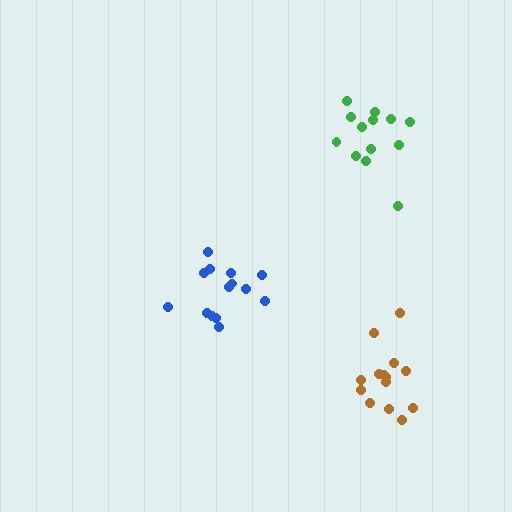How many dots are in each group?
Group 1: 14 dots, Group 2: 14 dots, Group 3: 13 dots (41 total).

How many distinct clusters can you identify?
There are 3 distinct clusters.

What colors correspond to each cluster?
The clusters are colored: blue, brown, green.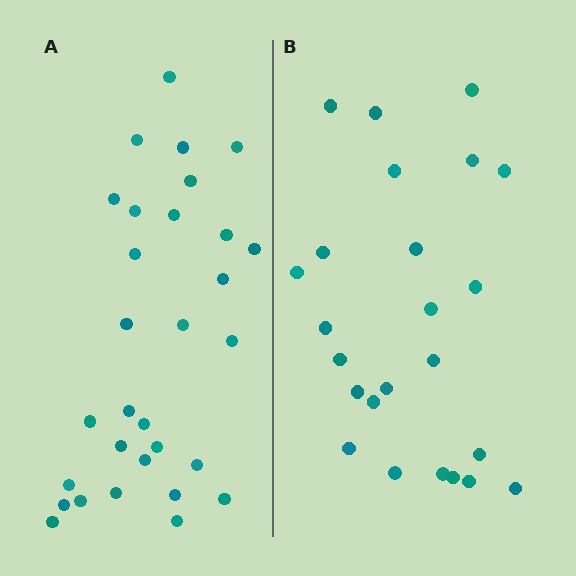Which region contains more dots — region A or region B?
Region A (the left region) has more dots.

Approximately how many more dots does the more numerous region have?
Region A has about 6 more dots than region B.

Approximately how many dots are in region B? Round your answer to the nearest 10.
About 20 dots. (The exact count is 24, which rounds to 20.)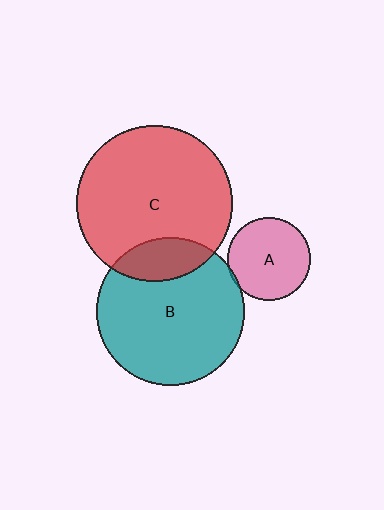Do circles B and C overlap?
Yes.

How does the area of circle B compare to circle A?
Approximately 3.2 times.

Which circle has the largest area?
Circle C (red).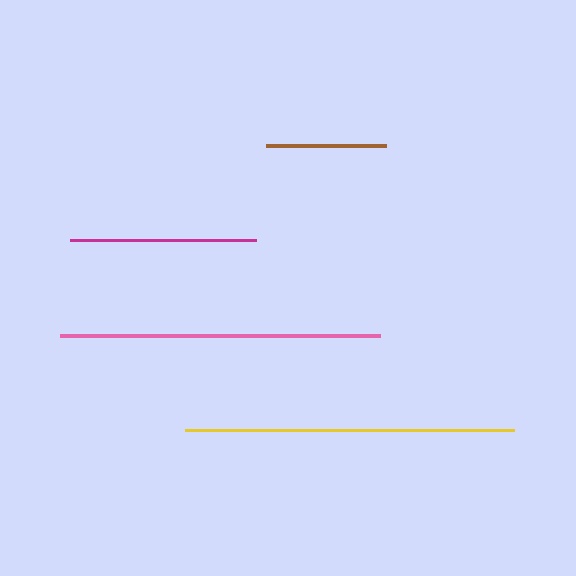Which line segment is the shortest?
The brown line is the shortest at approximately 120 pixels.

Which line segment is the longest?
The yellow line is the longest at approximately 329 pixels.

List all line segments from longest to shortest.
From longest to shortest: yellow, pink, magenta, brown.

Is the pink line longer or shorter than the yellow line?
The yellow line is longer than the pink line.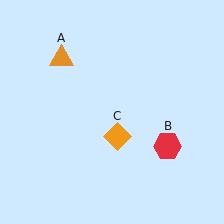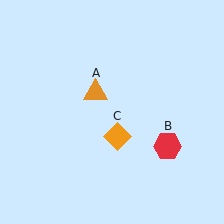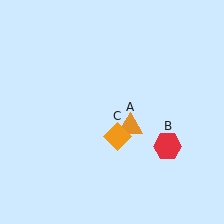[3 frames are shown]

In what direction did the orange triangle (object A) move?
The orange triangle (object A) moved down and to the right.